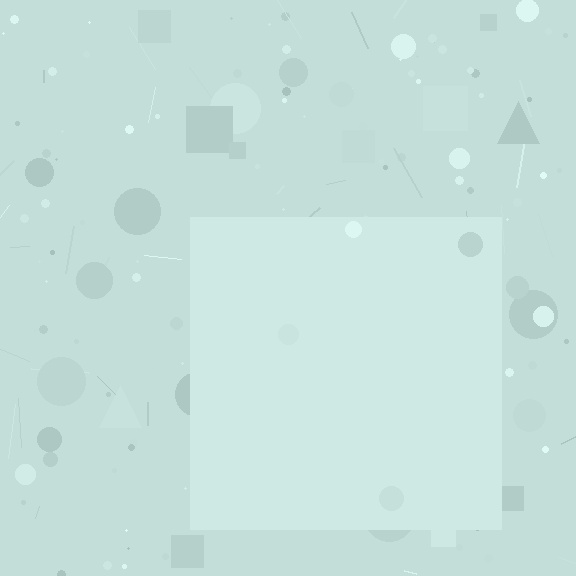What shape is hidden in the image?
A square is hidden in the image.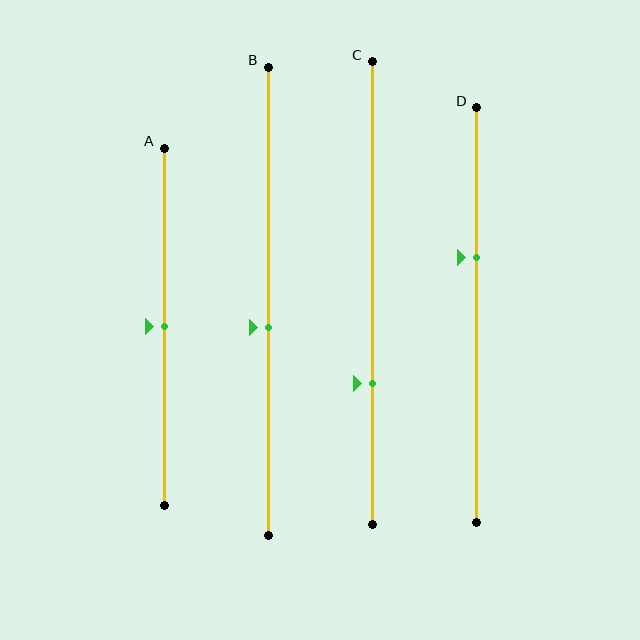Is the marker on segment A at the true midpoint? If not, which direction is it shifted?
Yes, the marker on segment A is at the true midpoint.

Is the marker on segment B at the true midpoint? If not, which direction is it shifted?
No, the marker on segment B is shifted downward by about 6% of the segment length.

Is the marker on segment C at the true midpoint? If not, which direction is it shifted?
No, the marker on segment C is shifted downward by about 19% of the segment length.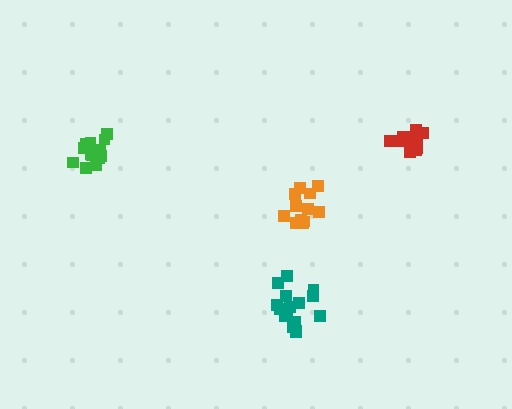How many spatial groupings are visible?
There are 4 spatial groupings.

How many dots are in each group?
Group 1: 13 dots, Group 2: 13 dots, Group 3: 16 dots, Group 4: 13 dots (55 total).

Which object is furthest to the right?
The red cluster is rightmost.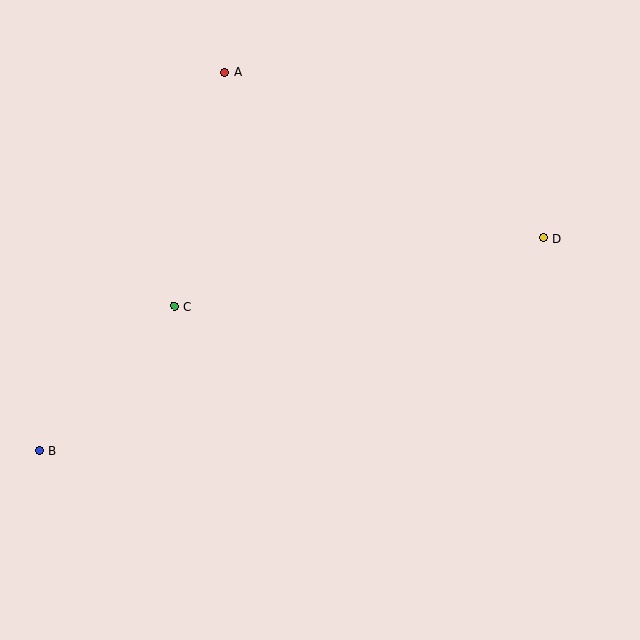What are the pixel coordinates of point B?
Point B is at (39, 451).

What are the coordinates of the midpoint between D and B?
The midpoint between D and B is at (291, 344).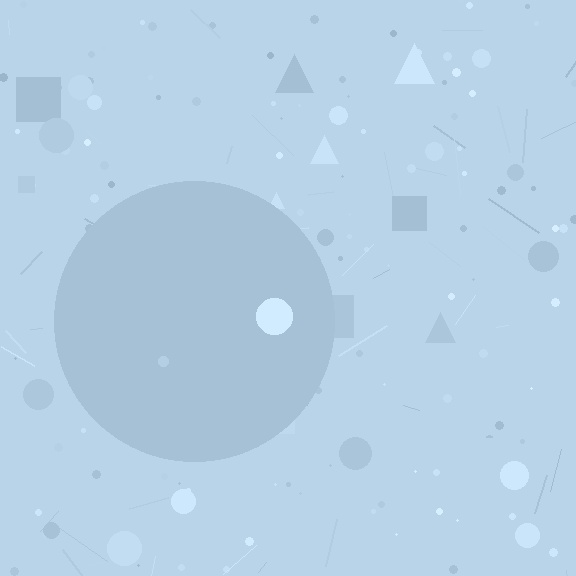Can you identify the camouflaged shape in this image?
The camouflaged shape is a circle.